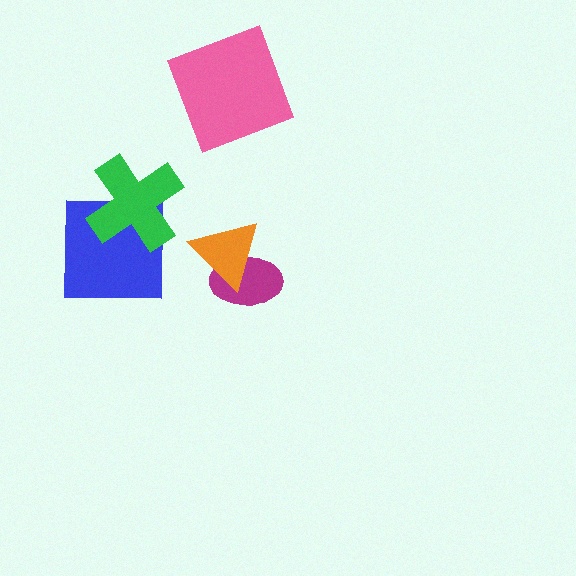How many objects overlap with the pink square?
0 objects overlap with the pink square.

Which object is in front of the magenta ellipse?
The orange triangle is in front of the magenta ellipse.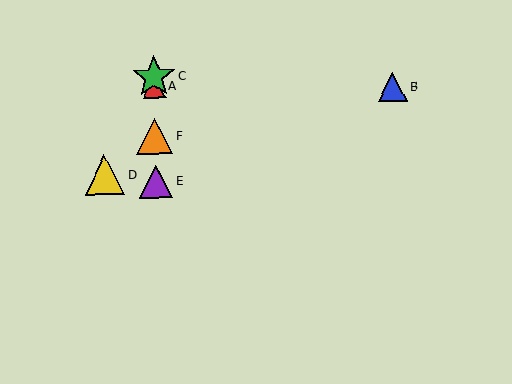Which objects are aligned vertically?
Objects A, C, E, F are aligned vertically.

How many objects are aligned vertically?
4 objects (A, C, E, F) are aligned vertically.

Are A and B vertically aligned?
No, A is at x≈154 and B is at x≈393.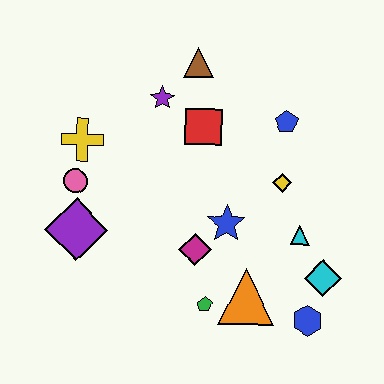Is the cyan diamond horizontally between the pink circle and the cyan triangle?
No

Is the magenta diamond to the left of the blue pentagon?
Yes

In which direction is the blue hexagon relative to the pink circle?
The blue hexagon is to the right of the pink circle.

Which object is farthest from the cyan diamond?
The yellow cross is farthest from the cyan diamond.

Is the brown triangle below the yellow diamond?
No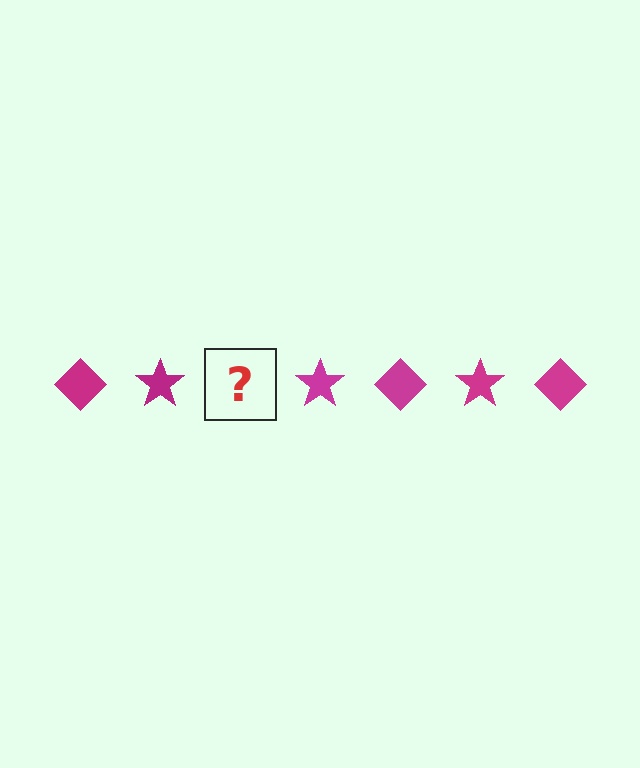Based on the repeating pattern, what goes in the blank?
The blank should be a magenta diamond.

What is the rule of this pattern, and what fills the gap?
The rule is that the pattern cycles through diamond, star shapes in magenta. The gap should be filled with a magenta diamond.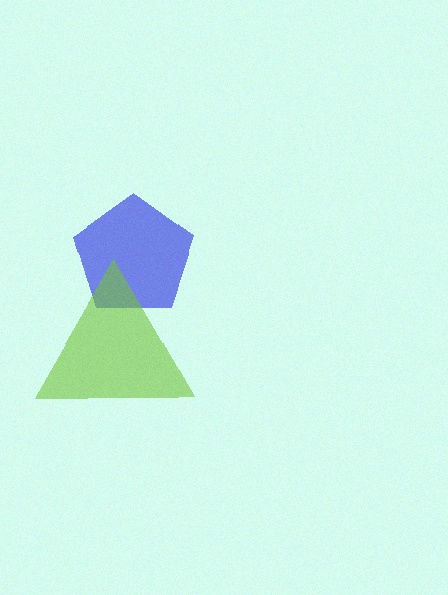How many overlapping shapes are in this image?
There are 2 overlapping shapes in the image.